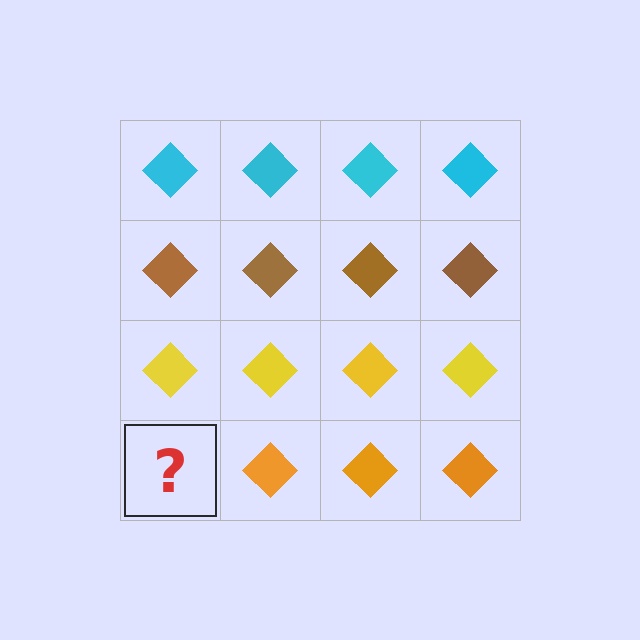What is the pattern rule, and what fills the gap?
The rule is that each row has a consistent color. The gap should be filled with an orange diamond.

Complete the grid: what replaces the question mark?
The question mark should be replaced with an orange diamond.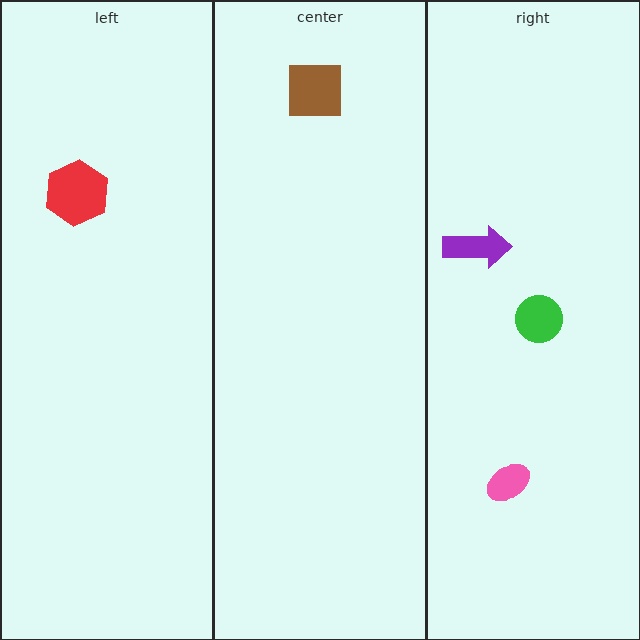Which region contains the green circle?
The right region.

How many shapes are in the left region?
1.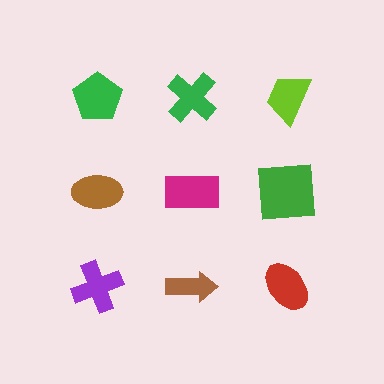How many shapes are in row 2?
3 shapes.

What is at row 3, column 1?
A purple cross.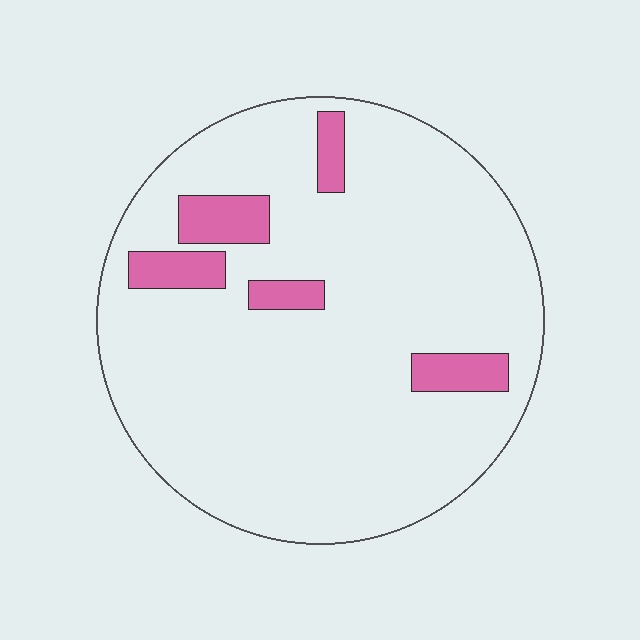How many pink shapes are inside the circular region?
5.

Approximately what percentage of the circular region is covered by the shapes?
Approximately 10%.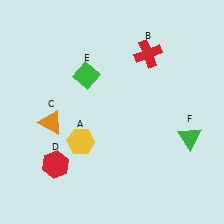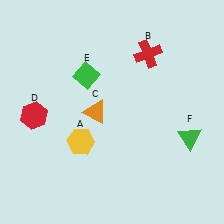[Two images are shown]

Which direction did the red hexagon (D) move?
The red hexagon (D) moved up.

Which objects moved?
The objects that moved are: the orange triangle (C), the red hexagon (D).